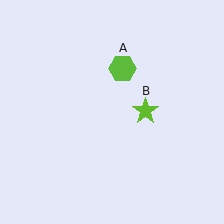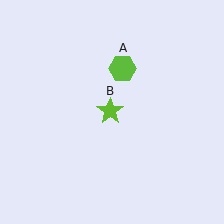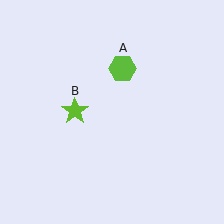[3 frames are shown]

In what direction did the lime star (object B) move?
The lime star (object B) moved left.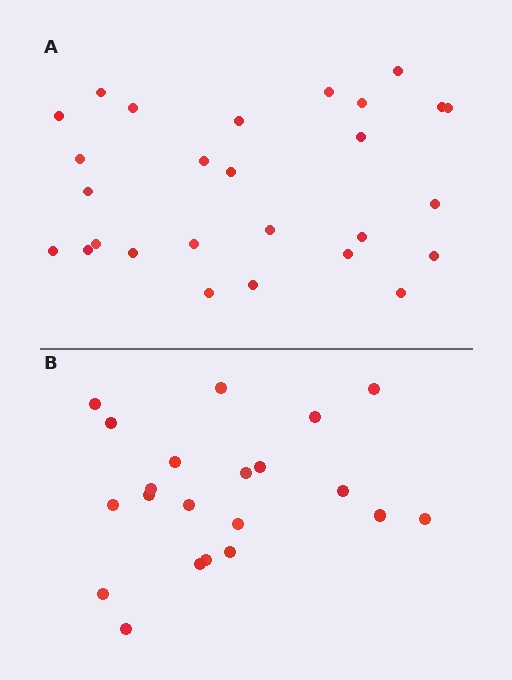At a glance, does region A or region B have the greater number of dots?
Region A (the top region) has more dots.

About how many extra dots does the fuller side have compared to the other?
Region A has about 6 more dots than region B.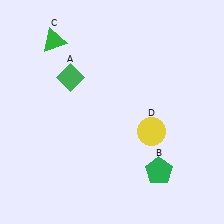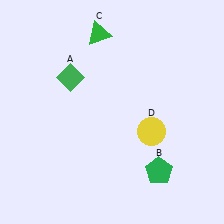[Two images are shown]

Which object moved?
The green triangle (C) moved right.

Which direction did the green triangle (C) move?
The green triangle (C) moved right.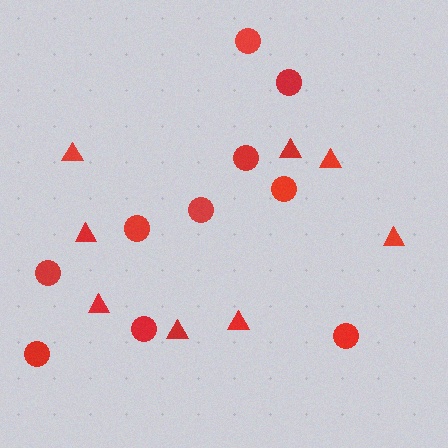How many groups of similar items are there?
There are 2 groups: one group of triangles (8) and one group of circles (10).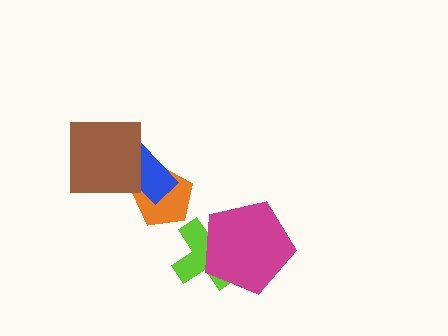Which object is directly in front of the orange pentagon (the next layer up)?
The blue rectangle is directly in front of the orange pentagon.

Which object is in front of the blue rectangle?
The brown square is in front of the blue rectangle.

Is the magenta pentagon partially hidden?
No, no other shape covers it.